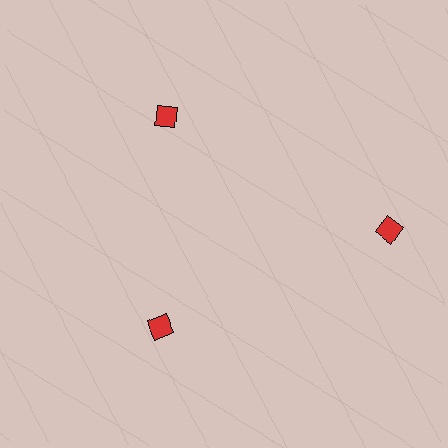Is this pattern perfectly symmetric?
No. The 3 red diamonds are arranged in a ring, but one element near the 3 o'clock position is pushed outward from the center, breaking the 3-fold rotational symmetry.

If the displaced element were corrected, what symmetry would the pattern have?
It would have 3-fold rotational symmetry — the pattern would map onto itself every 120 degrees.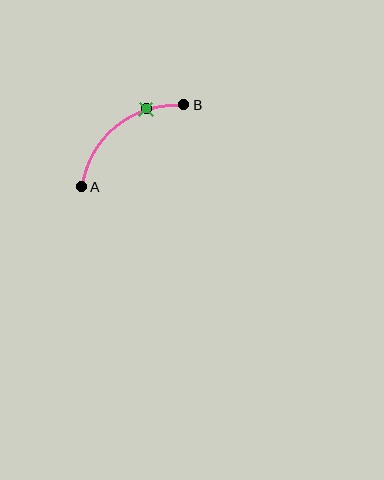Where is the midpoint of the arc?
The arc midpoint is the point on the curve farthest from the straight line joining A and B. It sits above and to the left of that line.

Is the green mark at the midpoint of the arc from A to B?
No. The green mark lies on the arc but is closer to endpoint B. The arc midpoint would be at the point on the curve equidistant along the arc from both A and B.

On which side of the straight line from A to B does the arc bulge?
The arc bulges above and to the left of the straight line connecting A and B.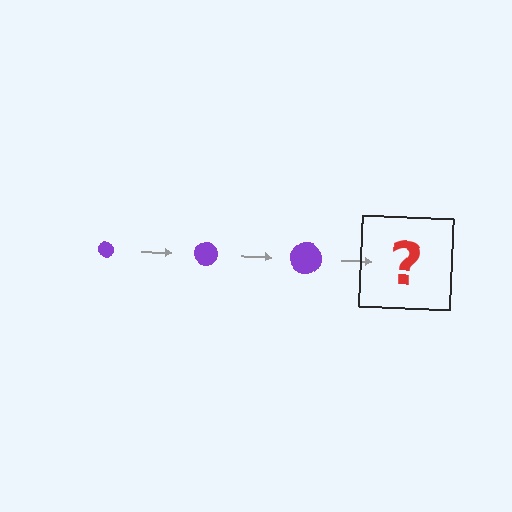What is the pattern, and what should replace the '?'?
The pattern is that the circle gets progressively larger each step. The '?' should be a purple circle, larger than the previous one.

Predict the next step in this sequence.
The next step is a purple circle, larger than the previous one.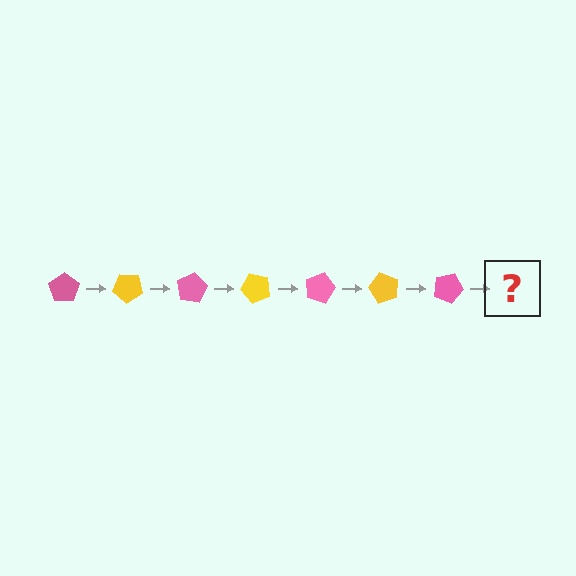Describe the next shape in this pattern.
It should be a yellow pentagon, rotated 280 degrees from the start.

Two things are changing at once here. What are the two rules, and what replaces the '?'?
The two rules are that it rotates 40 degrees each step and the color cycles through pink and yellow. The '?' should be a yellow pentagon, rotated 280 degrees from the start.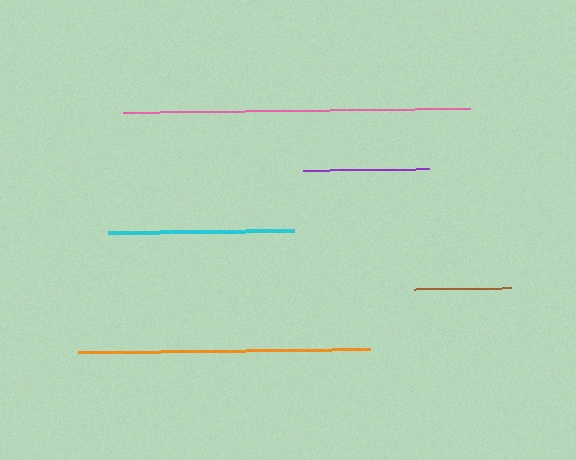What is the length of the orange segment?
The orange segment is approximately 292 pixels long.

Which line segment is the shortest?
The brown line is the shortest at approximately 98 pixels.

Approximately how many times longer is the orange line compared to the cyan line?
The orange line is approximately 1.6 times the length of the cyan line.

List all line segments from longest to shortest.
From longest to shortest: pink, orange, cyan, purple, brown.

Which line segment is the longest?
The pink line is the longest at approximately 347 pixels.